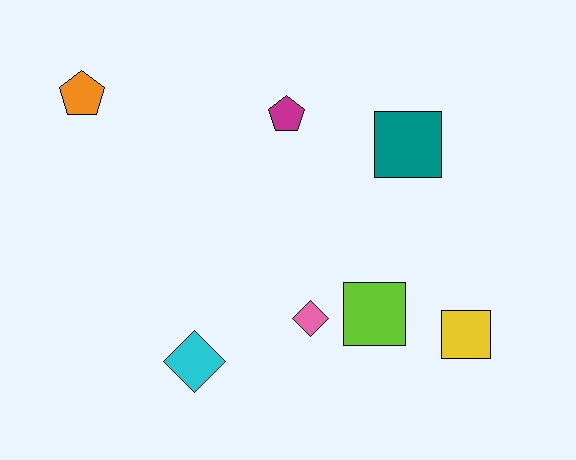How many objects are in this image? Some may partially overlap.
There are 7 objects.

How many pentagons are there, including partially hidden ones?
There are 2 pentagons.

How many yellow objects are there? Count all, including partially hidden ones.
There is 1 yellow object.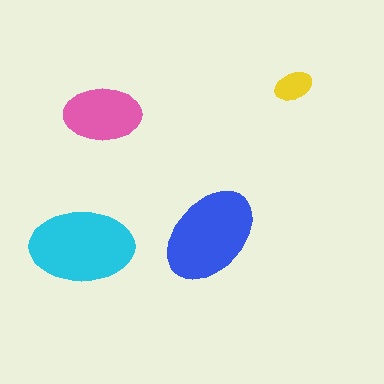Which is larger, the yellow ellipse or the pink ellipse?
The pink one.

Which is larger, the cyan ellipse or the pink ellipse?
The cyan one.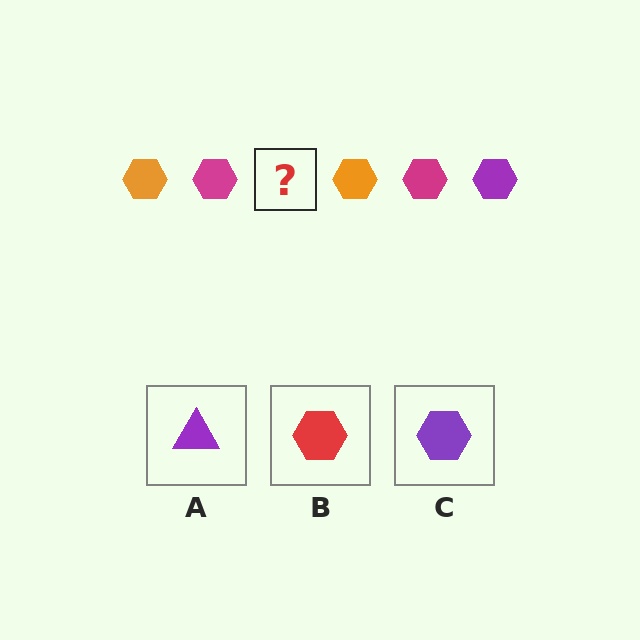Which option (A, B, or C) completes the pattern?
C.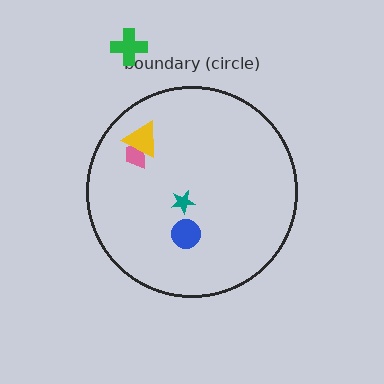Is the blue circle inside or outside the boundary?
Inside.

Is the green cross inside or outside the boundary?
Outside.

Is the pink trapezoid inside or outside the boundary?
Inside.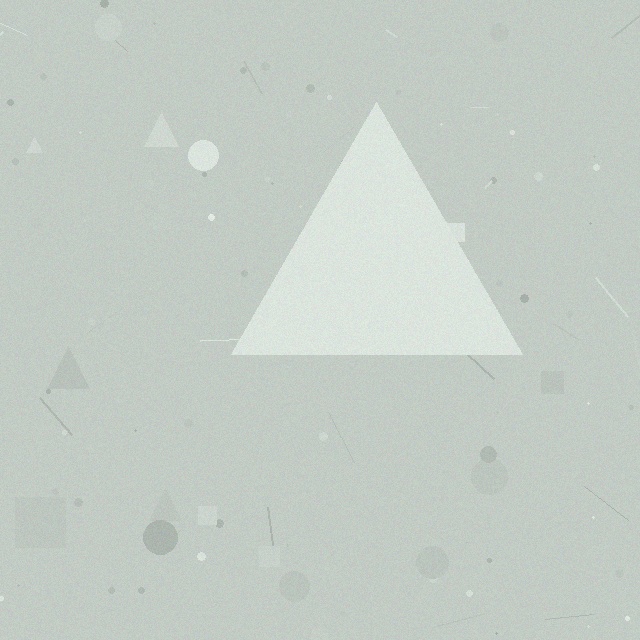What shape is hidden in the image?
A triangle is hidden in the image.